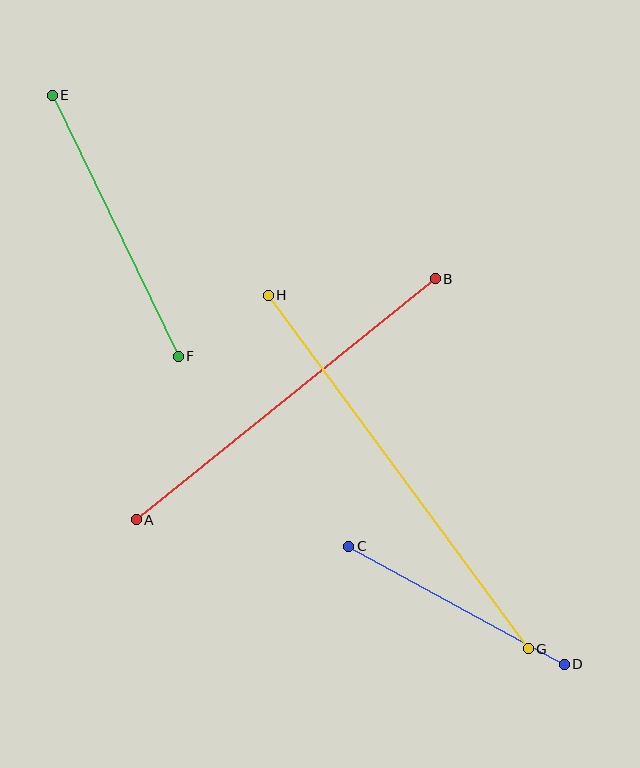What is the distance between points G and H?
The distance is approximately 438 pixels.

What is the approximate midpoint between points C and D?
The midpoint is at approximately (457, 605) pixels.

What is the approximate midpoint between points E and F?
The midpoint is at approximately (115, 226) pixels.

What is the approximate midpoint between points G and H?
The midpoint is at approximately (398, 472) pixels.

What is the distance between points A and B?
The distance is approximately 384 pixels.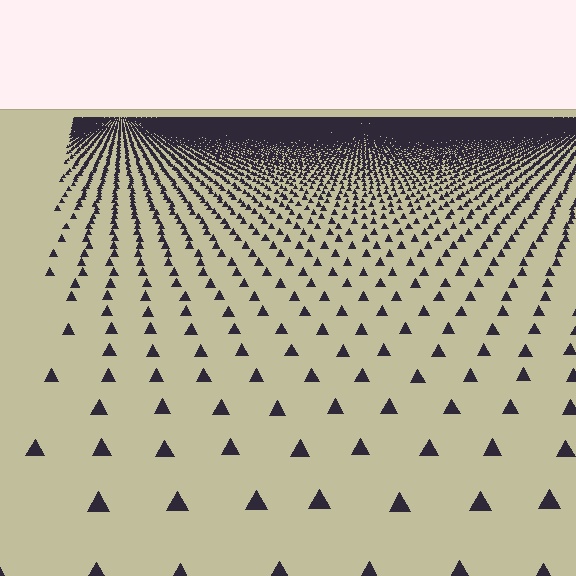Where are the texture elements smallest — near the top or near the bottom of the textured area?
Near the top.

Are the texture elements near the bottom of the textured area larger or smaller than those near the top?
Larger. Near the bottom, elements are closer to the viewer and appear at a bigger on-screen size.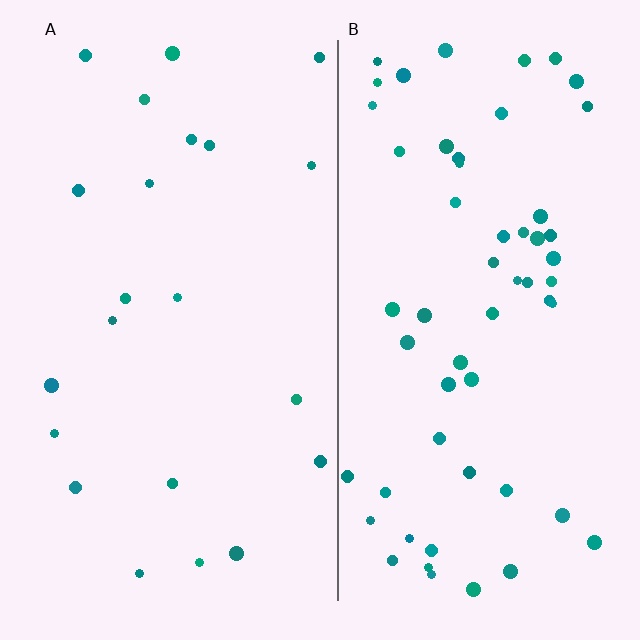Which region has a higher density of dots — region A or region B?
B (the right).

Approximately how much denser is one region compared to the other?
Approximately 2.7× — region B over region A.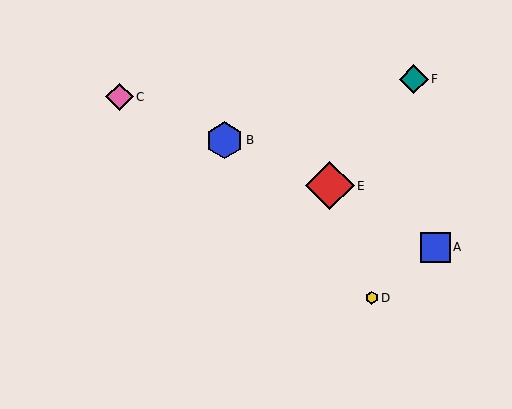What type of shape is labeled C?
Shape C is a pink diamond.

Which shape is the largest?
The red diamond (labeled E) is the largest.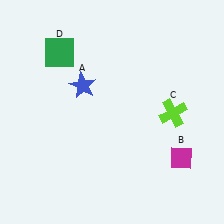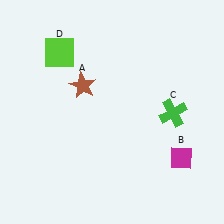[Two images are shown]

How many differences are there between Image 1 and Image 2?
There are 3 differences between the two images.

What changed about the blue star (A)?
In Image 1, A is blue. In Image 2, it changed to brown.